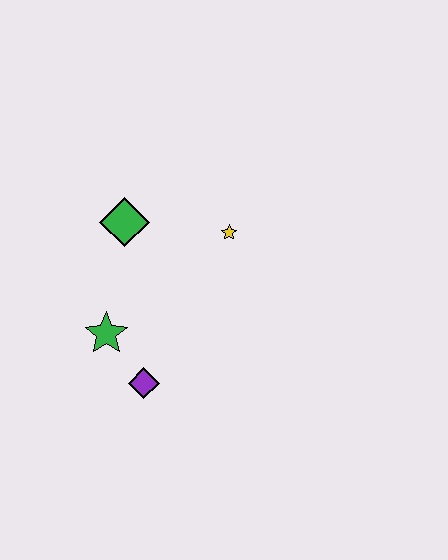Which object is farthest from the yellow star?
The purple diamond is farthest from the yellow star.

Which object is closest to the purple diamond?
The green star is closest to the purple diamond.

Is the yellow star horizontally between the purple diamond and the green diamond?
No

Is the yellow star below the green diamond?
Yes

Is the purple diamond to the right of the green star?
Yes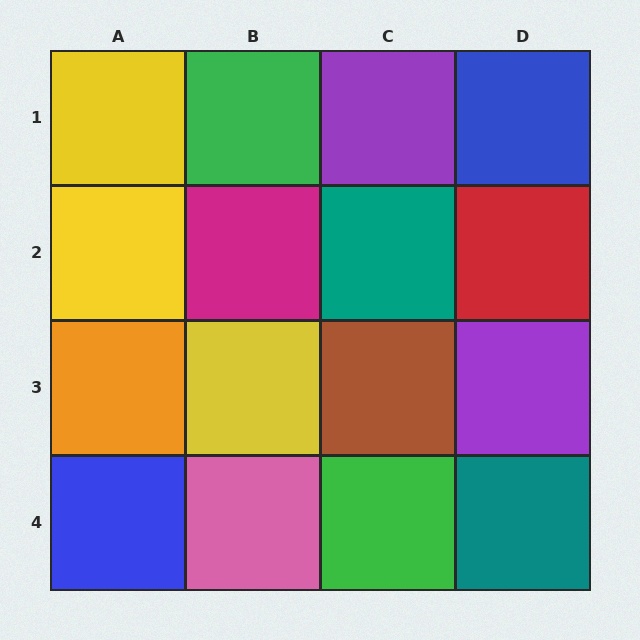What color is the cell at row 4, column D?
Teal.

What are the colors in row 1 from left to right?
Yellow, green, purple, blue.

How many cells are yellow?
3 cells are yellow.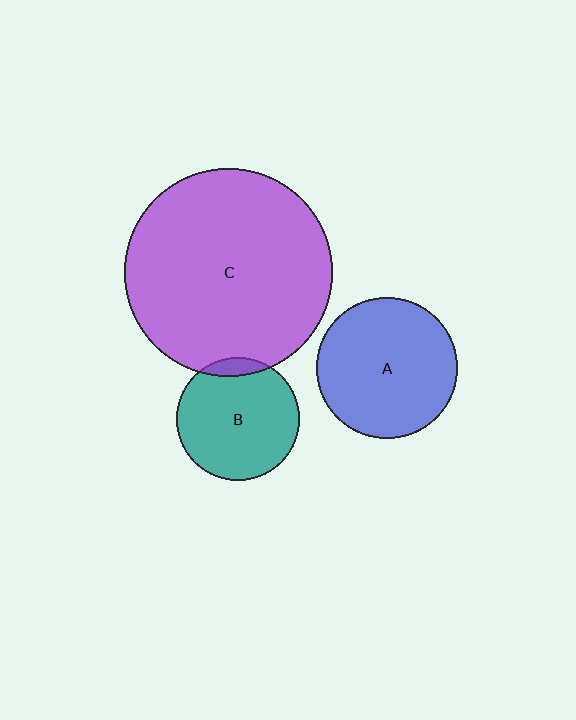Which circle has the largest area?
Circle C (purple).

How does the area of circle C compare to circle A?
Approximately 2.2 times.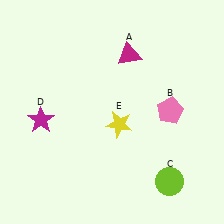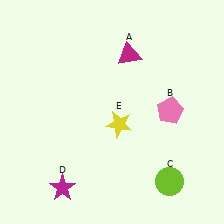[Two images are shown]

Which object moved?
The magenta star (D) moved down.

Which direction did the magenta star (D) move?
The magenta star (D) moved down.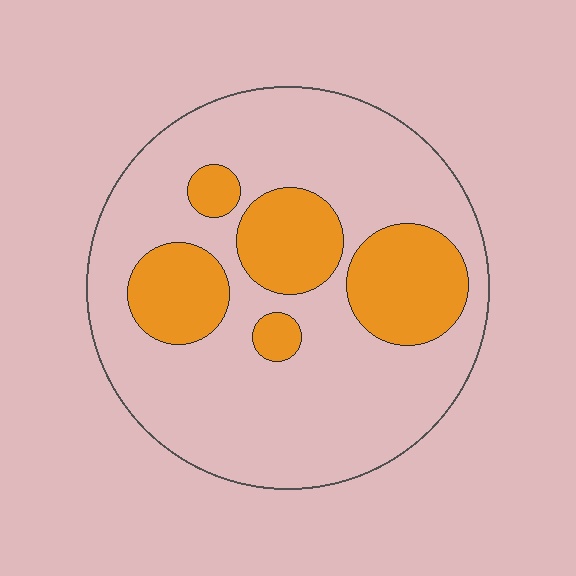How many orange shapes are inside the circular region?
5.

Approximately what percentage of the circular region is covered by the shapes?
Approximately 25%.